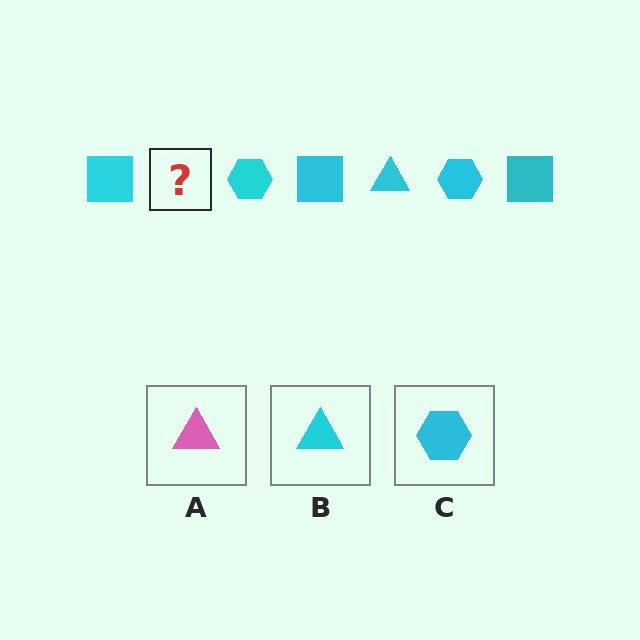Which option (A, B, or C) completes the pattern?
B.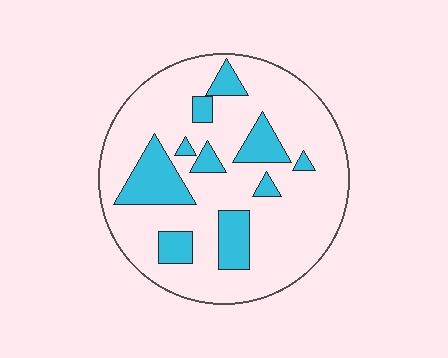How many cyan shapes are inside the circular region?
10.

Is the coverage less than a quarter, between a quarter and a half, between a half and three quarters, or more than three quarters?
Less than a quarter.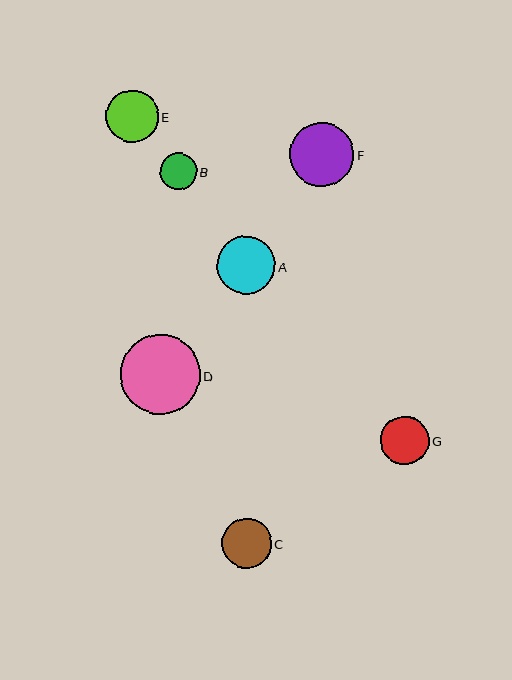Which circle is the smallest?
Circle B is the smallest with a size of approximately 37 pixels.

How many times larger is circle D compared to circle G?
Circle D is approximately 1.6 times the size of circle G.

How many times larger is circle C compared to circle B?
Circle C is approximately 1.3 times the size of circle B.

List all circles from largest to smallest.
From largest to smallest: D, F, A, E, C, G, B.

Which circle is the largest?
Circle D is the largest with a size of approximately 80 pixels.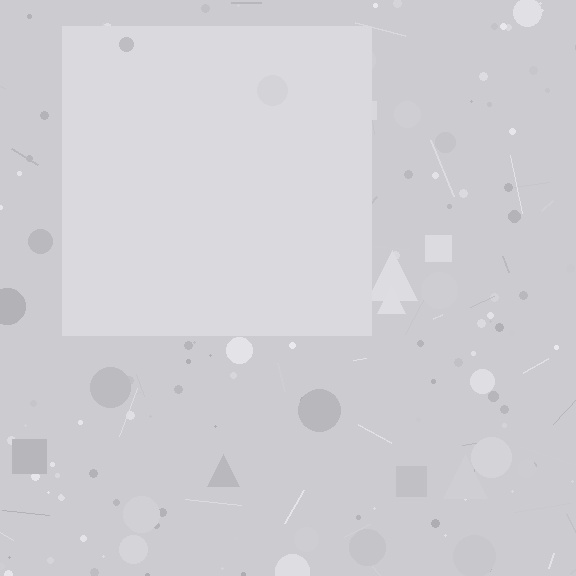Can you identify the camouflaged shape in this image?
The camouflaged shape is a square.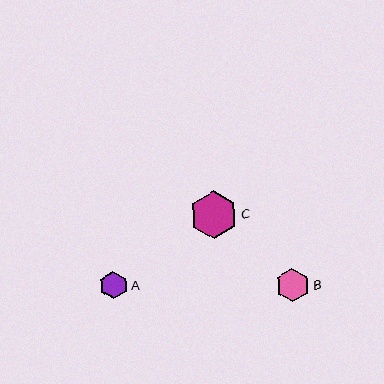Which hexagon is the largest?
Hexagon C is the largest with a size of approximately 48 pixels.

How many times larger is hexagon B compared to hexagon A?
Hexagon B is approximately 1.2 times the size of hexagon A.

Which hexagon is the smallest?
Hexagon A is the smallest with a size of approximately 28 pixels.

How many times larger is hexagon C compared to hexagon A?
Hexagon C is approximately 1.7 times the size of hexagon A.